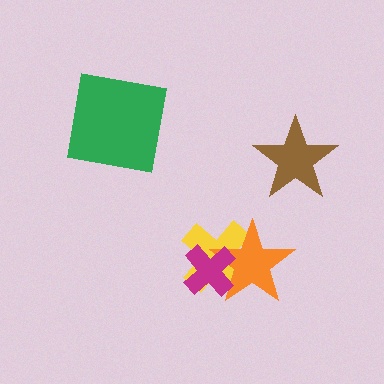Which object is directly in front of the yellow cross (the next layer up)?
The orange star is directly in front of the yellow cross.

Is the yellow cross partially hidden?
Yes, it is partially covered by another shape.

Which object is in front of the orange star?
The magenta cross is in front of the orange star.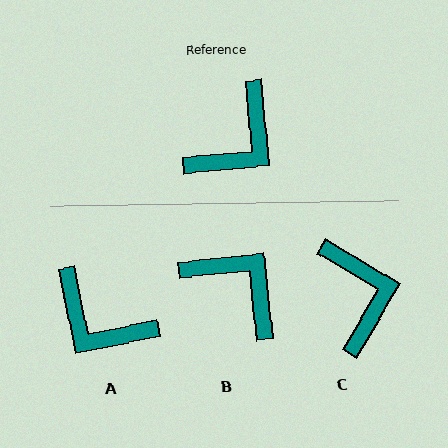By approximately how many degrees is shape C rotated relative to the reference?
Approximately 54 degrees counter-clockwise.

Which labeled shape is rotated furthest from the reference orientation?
B, about 91 degrees away.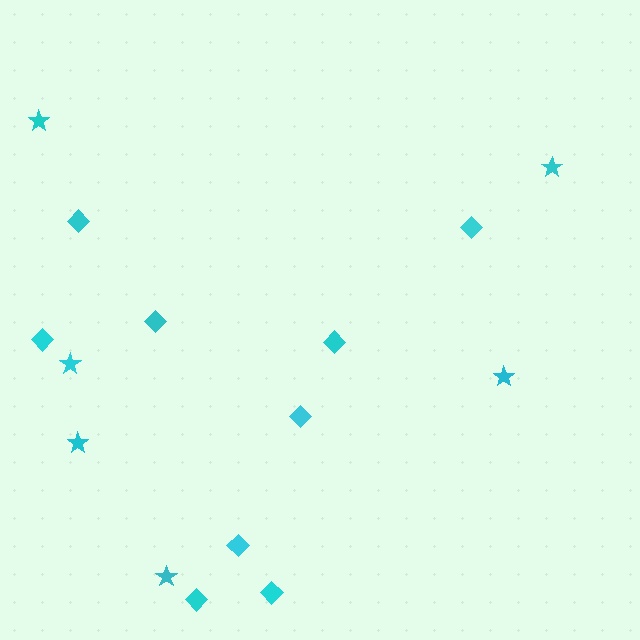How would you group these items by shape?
There are 2 groups: one group of diamonds (9) and one group of stars (6).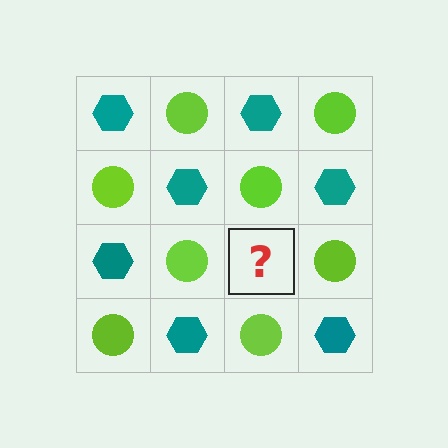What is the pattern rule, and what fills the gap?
The rule is that it alternates teal hexagon and lime circle in a checkerboard pattern. The gap should be filled with a teal hexagon.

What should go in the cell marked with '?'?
The missing cell should contain a teal hexagon.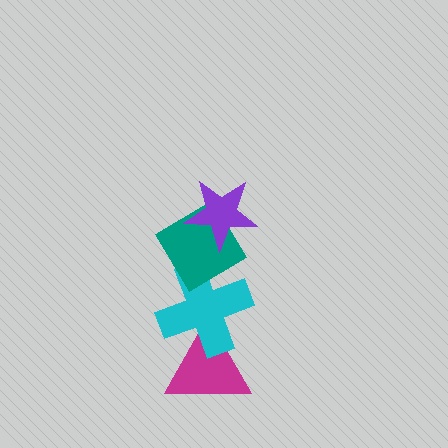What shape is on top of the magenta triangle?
The cyan cross is on top of the magenta triangle.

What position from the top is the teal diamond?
The teal diamond is 2nd from the top.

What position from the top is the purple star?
The purple star is 1st from the top.